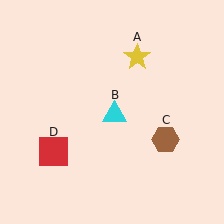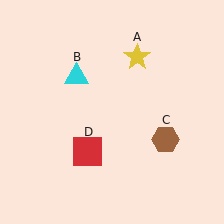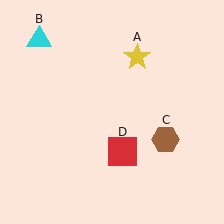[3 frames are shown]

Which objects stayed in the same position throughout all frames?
Yellow star (object A) and brown hexagon (object C) remained stationary.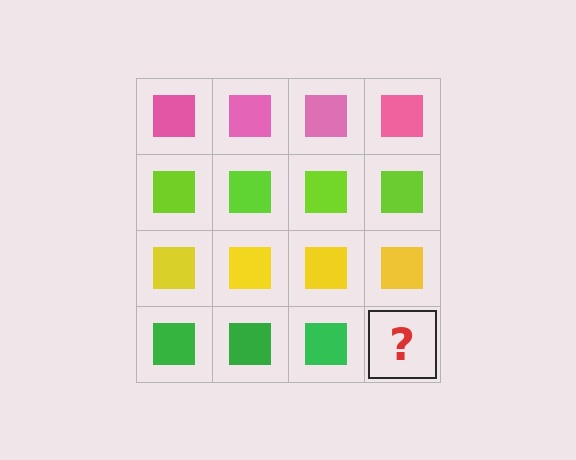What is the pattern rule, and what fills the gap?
The rule is that each row has a consistent color. The gap should be filled with a green square.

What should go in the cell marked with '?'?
The missing cell should contain a green square.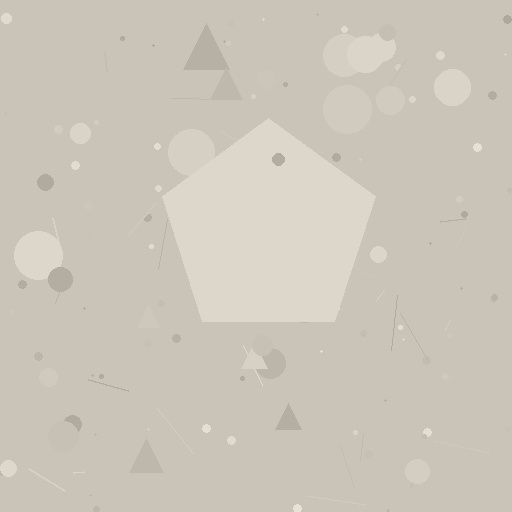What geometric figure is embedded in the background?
A pentagon is embedded in the background.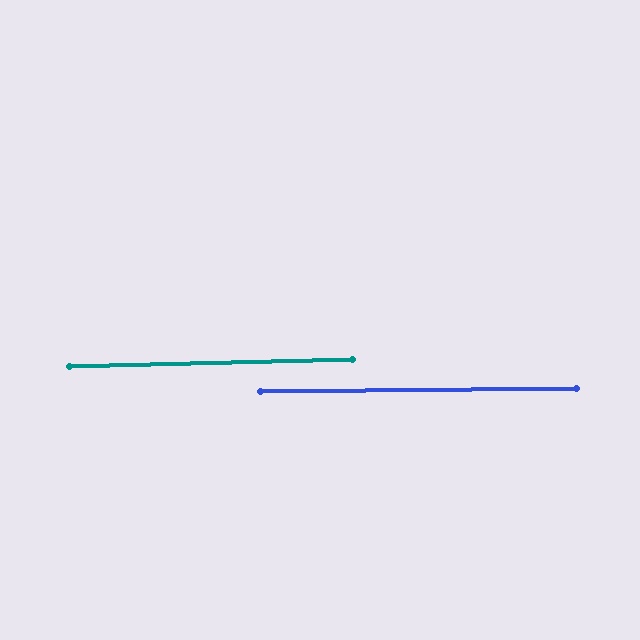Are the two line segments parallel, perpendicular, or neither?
Parallel — their directions differ by only 0.9°.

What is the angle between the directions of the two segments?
Approximately 1 degree.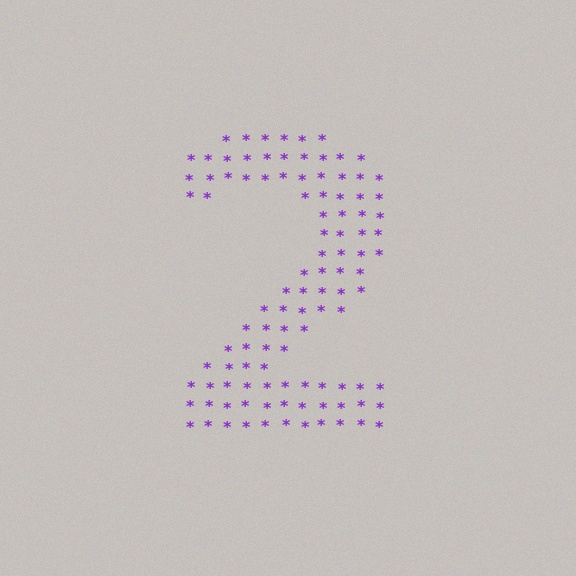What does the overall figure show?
The overall figure shows the digit 2.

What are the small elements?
The small elements are asterisks.